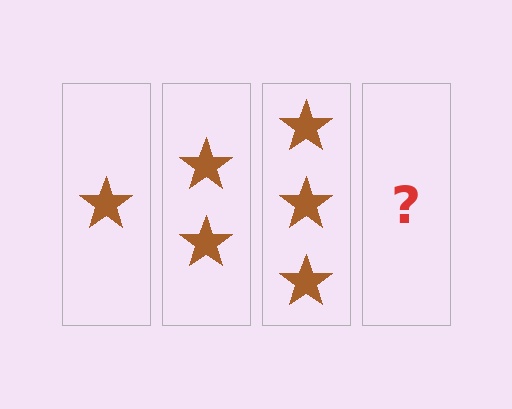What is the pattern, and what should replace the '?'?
The pattern is that each step adds one more star. The '?' should be 4 stars.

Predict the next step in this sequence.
The next step is 4 stars.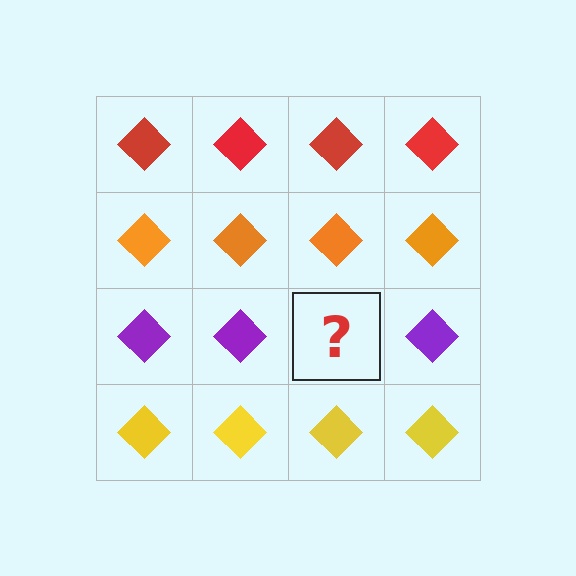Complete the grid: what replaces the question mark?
The question mark should be replaced with a purple diamond.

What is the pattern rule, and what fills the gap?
The rule is that each row has a consistent color. The gap should be filled with a purple diamond.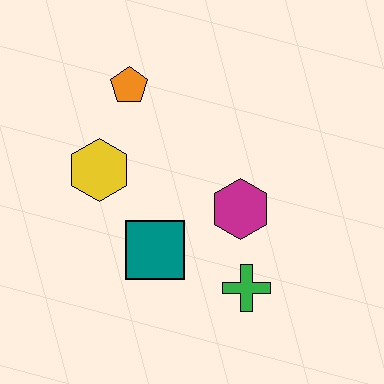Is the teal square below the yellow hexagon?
Yes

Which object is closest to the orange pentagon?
The yellow hexagon is closest to the orange pentagon.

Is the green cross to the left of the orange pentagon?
No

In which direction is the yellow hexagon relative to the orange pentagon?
The yellow hexagon is below the orange pentagon.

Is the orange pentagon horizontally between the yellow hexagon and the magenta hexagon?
Yes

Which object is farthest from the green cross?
The orange pentagon is farthest from the green cross.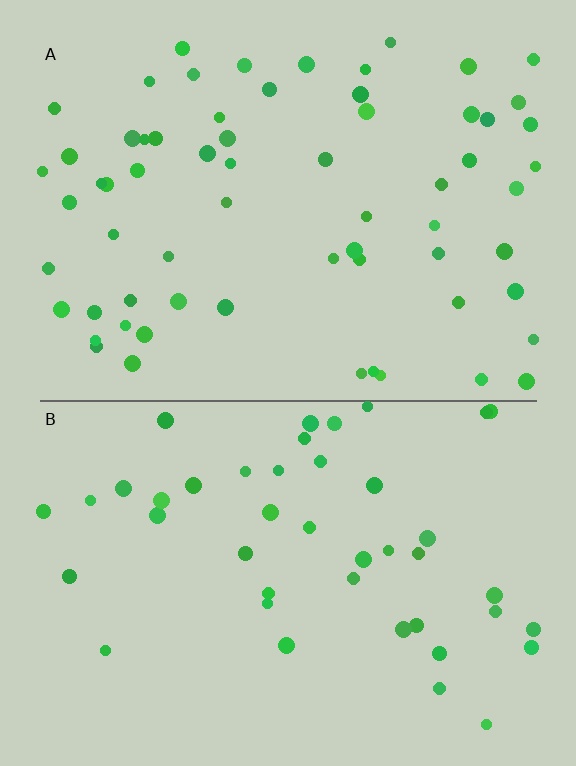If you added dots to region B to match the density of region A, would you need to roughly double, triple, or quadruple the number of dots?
Approximately double.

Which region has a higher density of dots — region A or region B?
A (the top).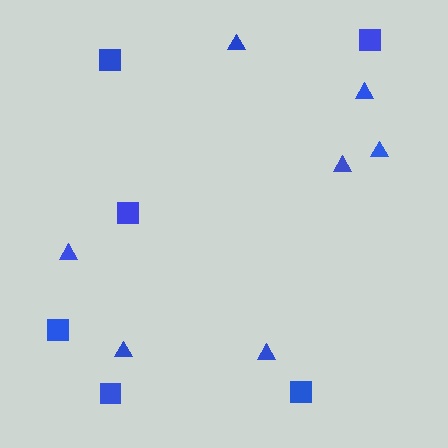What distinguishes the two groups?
There are 2 groups: one group of squares (6) and one group of triangles (7).